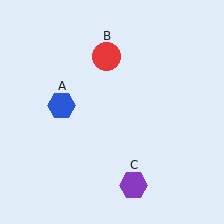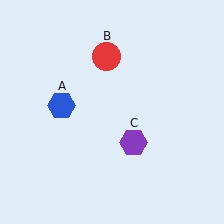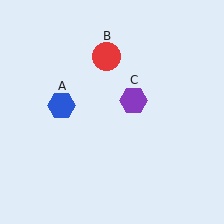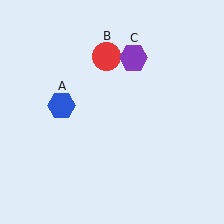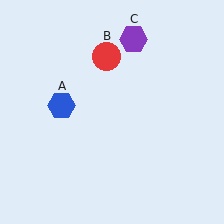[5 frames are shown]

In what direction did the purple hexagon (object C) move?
The purple hexagon (object C) moved up.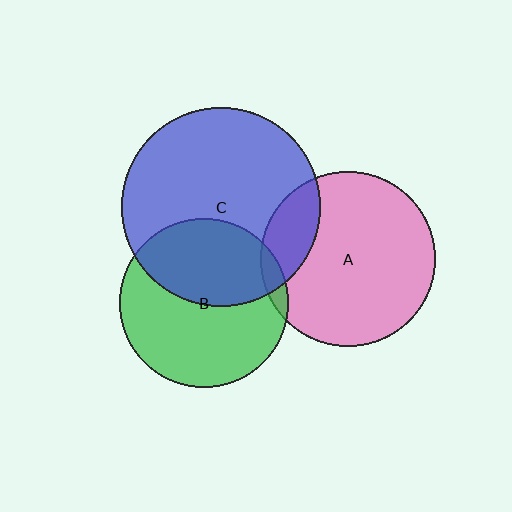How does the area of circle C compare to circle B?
Approximately 1.4 times.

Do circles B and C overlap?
Yes.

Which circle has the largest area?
Circle C (blue).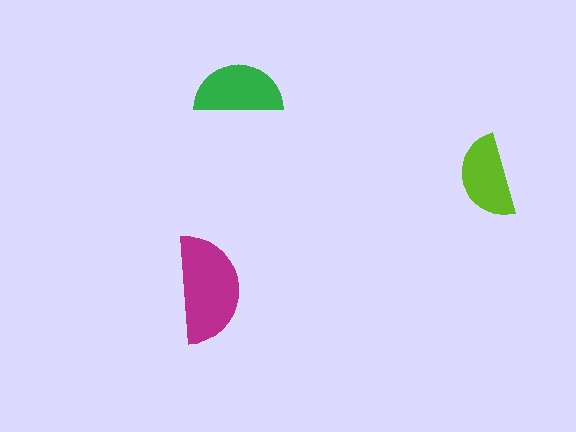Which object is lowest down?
The magenta semicircle is bottommost.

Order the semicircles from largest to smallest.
the magenta one, the green one, the lime one.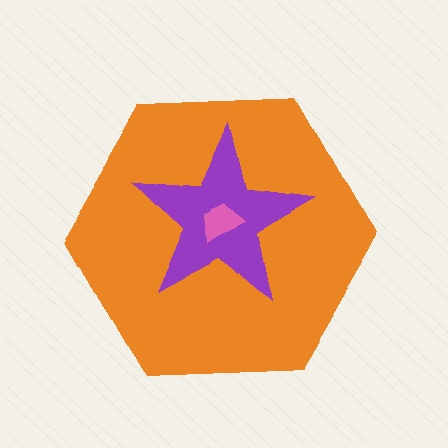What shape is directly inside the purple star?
The pink trapezoid.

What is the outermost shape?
The orange hexagon.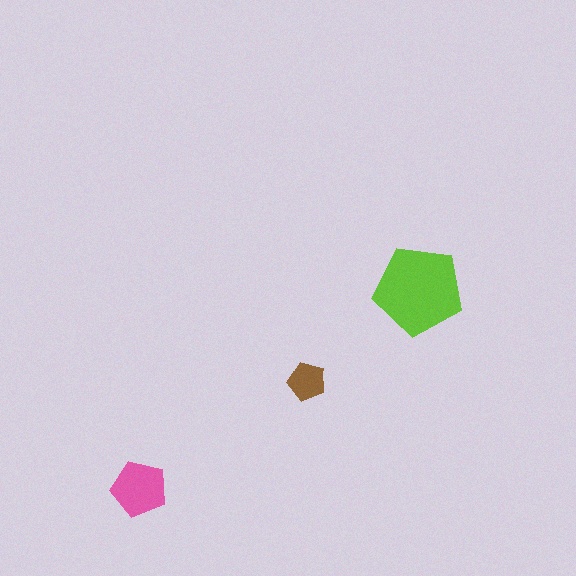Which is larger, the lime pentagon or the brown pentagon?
The lime one.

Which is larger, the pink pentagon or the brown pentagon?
The pink one.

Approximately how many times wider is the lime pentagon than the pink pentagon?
About 1.5 times wider.